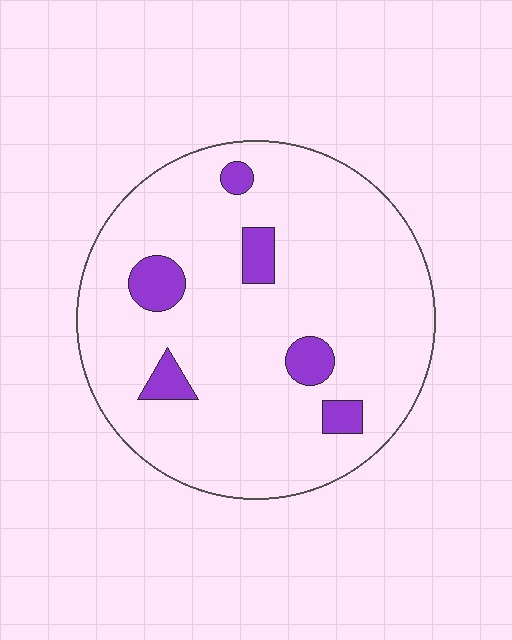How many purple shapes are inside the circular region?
6.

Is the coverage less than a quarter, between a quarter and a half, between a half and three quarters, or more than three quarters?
Less than a quarter.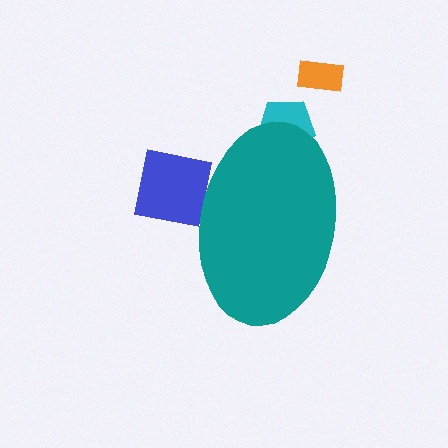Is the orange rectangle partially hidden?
No, the orange rectangle is fully visible.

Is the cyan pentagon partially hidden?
Yes, the cyan pentagon is partially hidden behind the teal ellipse.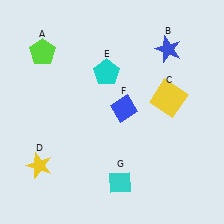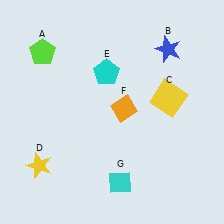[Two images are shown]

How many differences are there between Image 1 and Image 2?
There is 1 difference between the two images.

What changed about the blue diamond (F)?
In Image 1, F is blue. In Image 2, it changed to orange.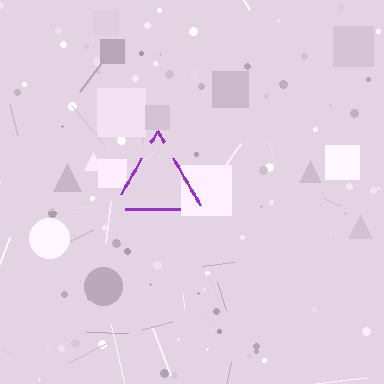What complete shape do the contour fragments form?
The contour fragments form a triangle.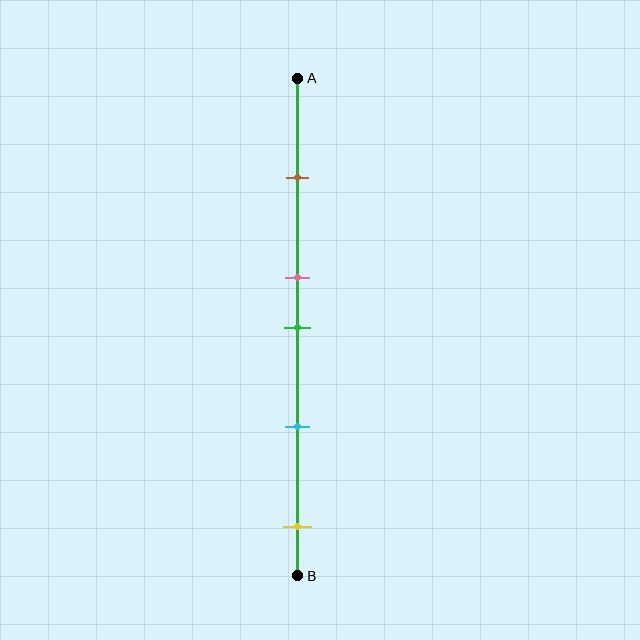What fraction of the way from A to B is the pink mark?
The pink mark is approximately 40% (0.4) of the way from A to B.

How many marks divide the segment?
There are 5 marks dividing the segment.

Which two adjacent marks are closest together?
The pink and green marks are the closest adjacent pair.